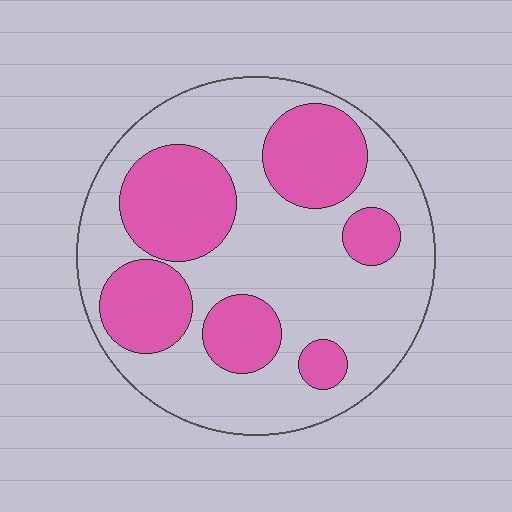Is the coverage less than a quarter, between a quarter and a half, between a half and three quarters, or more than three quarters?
Between a quarter and a half.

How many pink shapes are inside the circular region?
6.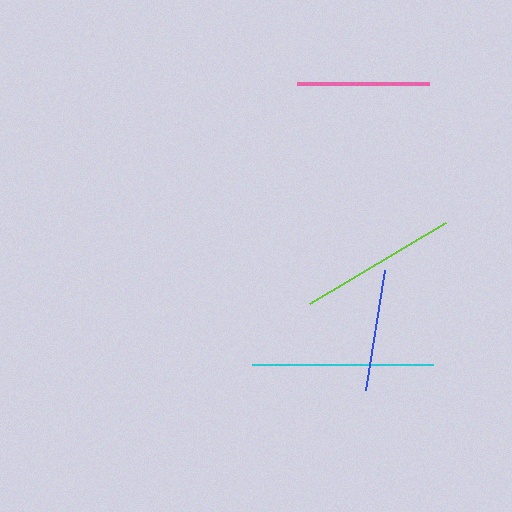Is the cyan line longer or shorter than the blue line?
The cyan line is longer than the blue line.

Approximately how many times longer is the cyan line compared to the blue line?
The cyan line is approximately 1.5 times the length of the blue line.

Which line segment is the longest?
The cyan line is the longest at approximately 182 pixels.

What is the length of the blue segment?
The blue segment is approximately 121 pixels long.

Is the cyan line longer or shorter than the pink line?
The cyan line is longer than the pink line.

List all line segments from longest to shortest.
From longest to shortest: cyan, lime, pink, blue.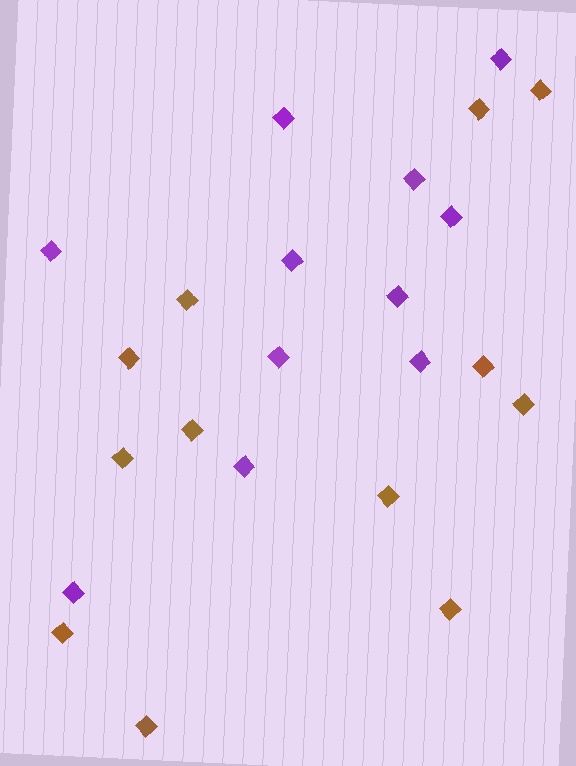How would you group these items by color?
There are 2 groups: one group of brown diamonds (12) and one group of purple diamonds (11).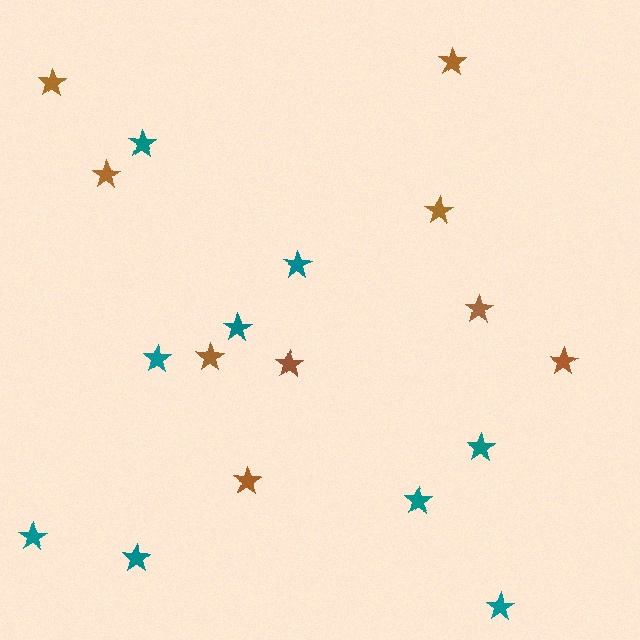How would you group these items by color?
There are 2 groups: one group of brown stars (9) and one group of teal stars (9).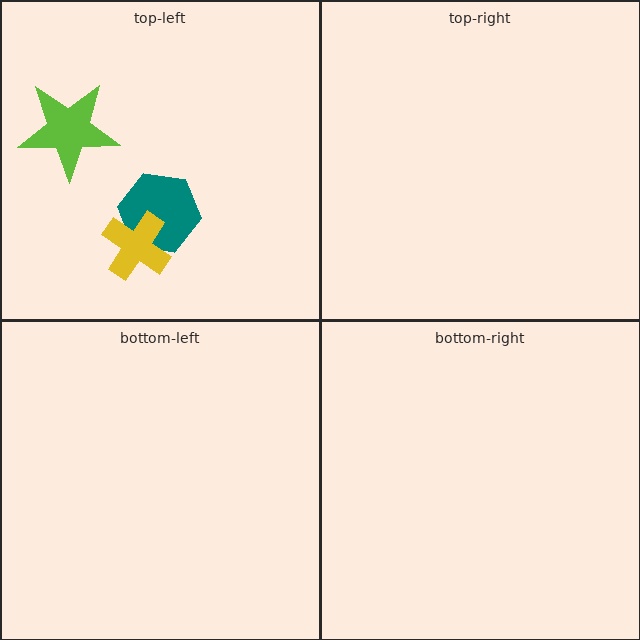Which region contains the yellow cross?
The top-left region.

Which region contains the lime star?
The top-left region.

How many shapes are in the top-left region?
3.